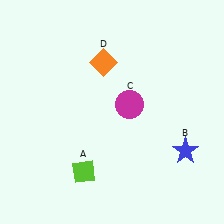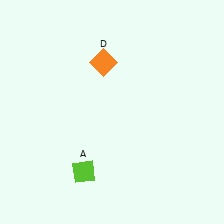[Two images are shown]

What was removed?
The blue star (B), the magenta circle (C) were removed in Image 2.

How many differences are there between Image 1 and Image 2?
There are 2 differences between the two images.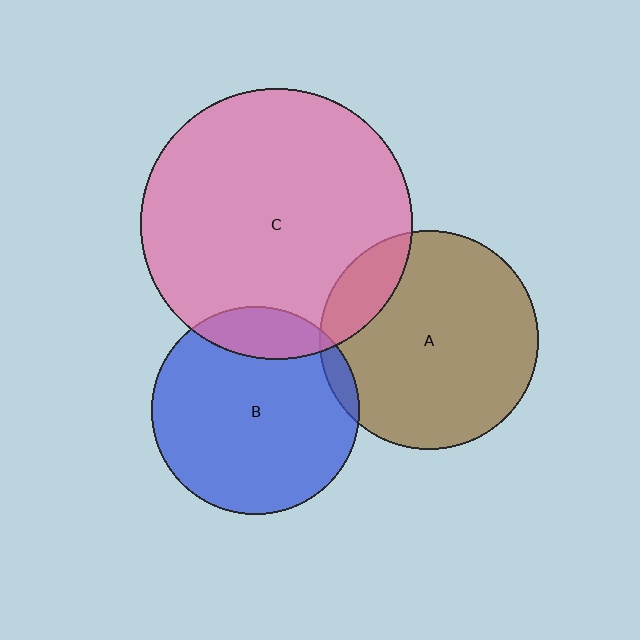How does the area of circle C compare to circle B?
Approximately 1.7 times.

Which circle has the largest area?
Circle C (pink).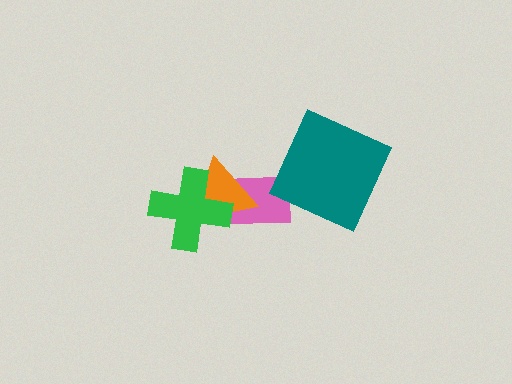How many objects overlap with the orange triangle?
2 objects overlap with the orange triangle.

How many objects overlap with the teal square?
0 objects overlap with the teal square.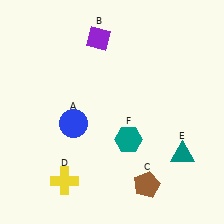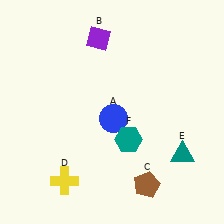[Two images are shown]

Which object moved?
The blue circle (A) moved right.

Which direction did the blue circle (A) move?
The blue circle (A) moved right.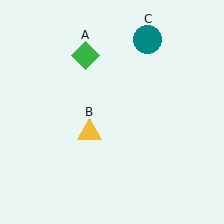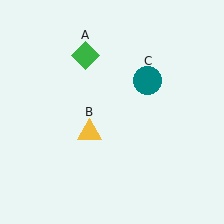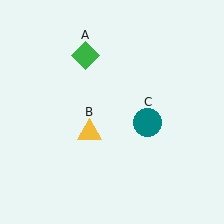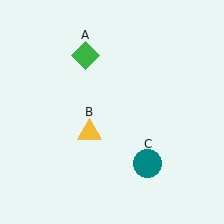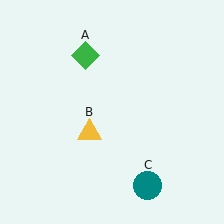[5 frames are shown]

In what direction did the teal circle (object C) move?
The teal circle (object C) moved down.